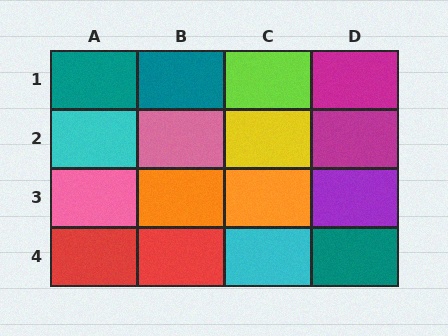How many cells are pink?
2 cells are pink.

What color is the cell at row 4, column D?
Teal.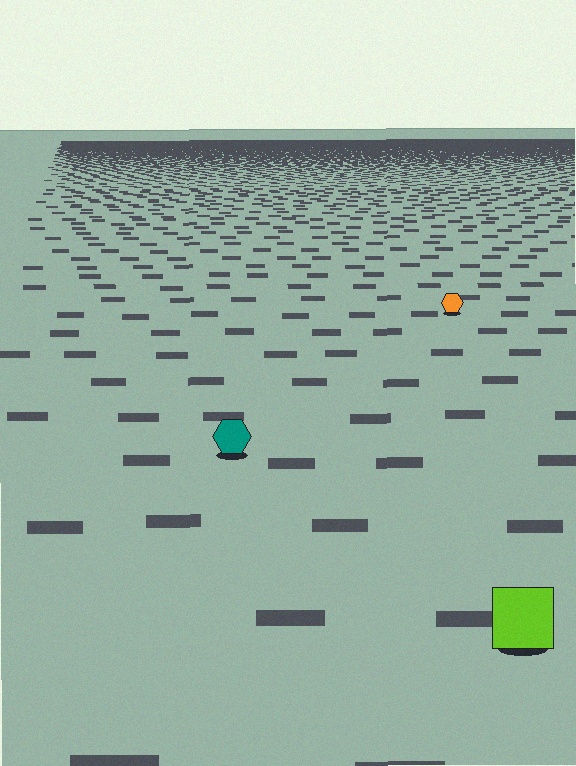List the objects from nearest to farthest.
From nearest to farthest: the lime square, the teal hexagon, the orange hexagon.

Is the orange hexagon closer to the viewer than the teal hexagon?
No. The teal hexagon is closer — you can tell from the texture gradient: the ground texture is coarser near it.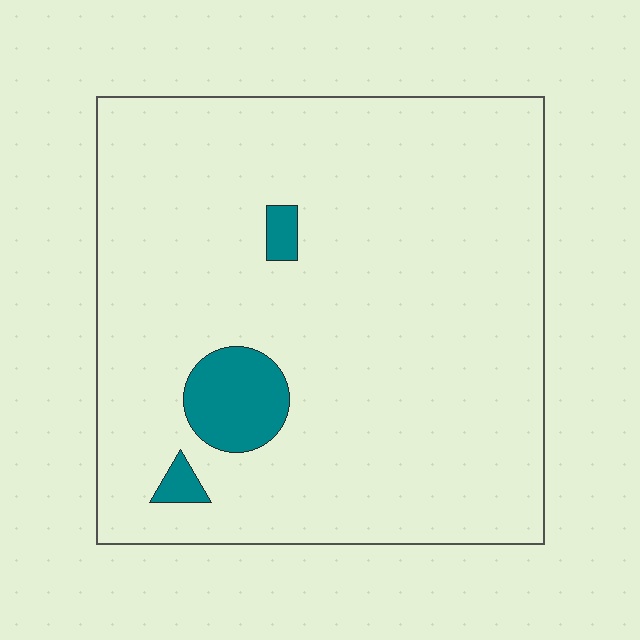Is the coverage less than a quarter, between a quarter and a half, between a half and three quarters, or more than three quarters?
Less than a quarter.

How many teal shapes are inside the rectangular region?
3.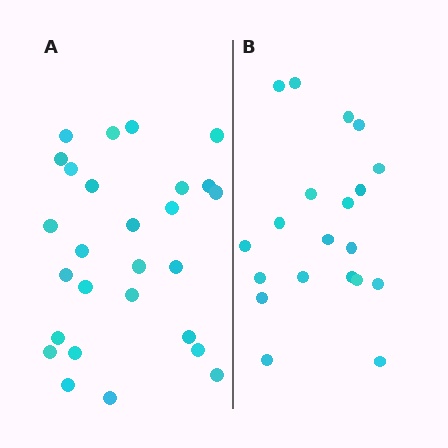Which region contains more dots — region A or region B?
Region A (the left region) has more dots.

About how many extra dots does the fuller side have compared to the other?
Region A has roughly 8 or so more dots than region B.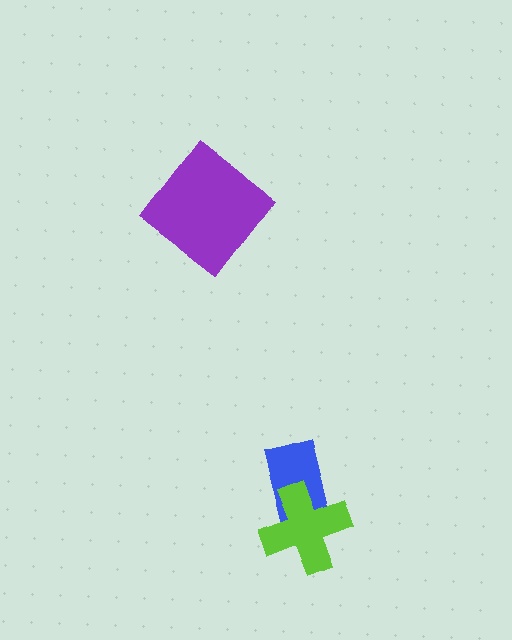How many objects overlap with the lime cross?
1 object overlaps with the lime cross.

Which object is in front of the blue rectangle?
The lime cross is in front of the blue rectangle.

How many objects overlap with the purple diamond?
0 objects overlap with the purple diamond.